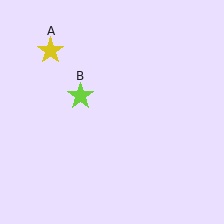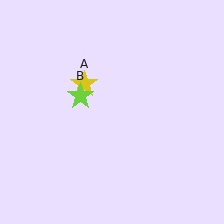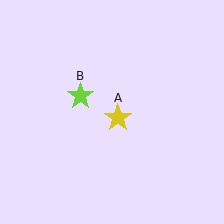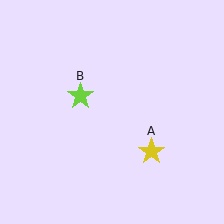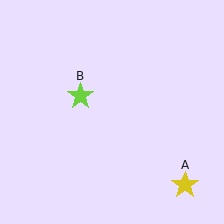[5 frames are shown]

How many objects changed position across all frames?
1 object changed position: yellow star (object A).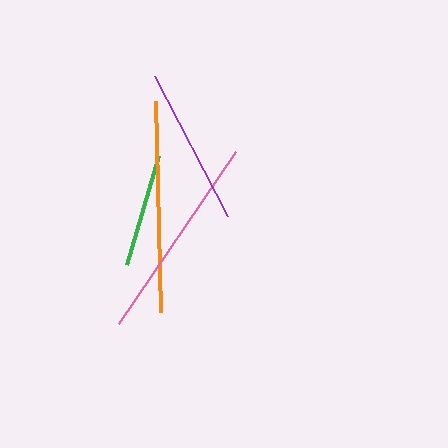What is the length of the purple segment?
The purple segment is approximately 158 pixels long.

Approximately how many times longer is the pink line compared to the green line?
The pink line is approximately 1.8 times the length of the green line.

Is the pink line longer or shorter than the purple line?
The pink line is longer than the purple line.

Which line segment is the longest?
The orange line is the longest at approximately 211 pixels.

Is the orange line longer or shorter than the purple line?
The orange line is longer than the purple line.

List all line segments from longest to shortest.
From longest to shortest: orange, pink, purple, green.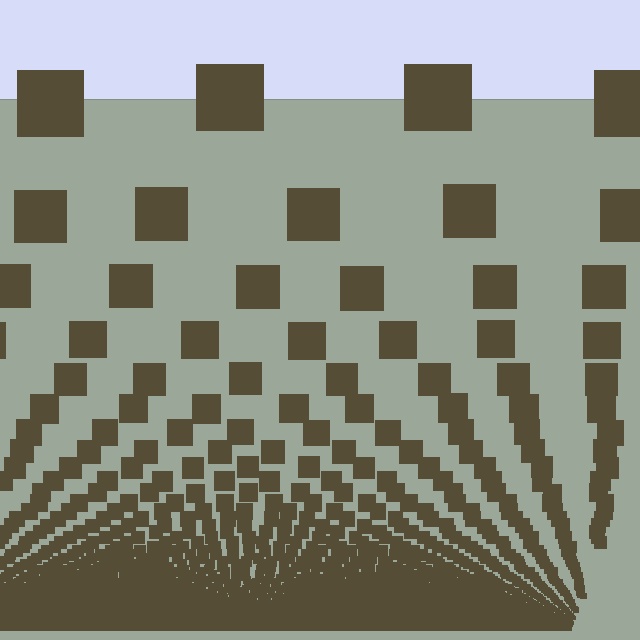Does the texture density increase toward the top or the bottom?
Density increases toward the bottom.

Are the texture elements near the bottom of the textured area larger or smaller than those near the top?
Smaller. The gradient is inverted — elements near the bottom are smaller and denser.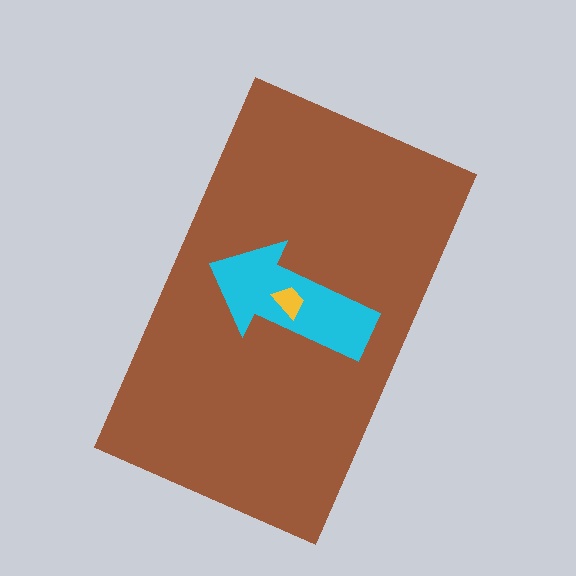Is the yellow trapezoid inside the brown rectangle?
Yes.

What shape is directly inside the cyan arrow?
The yellow trapezoid.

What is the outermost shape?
The brown rectangle.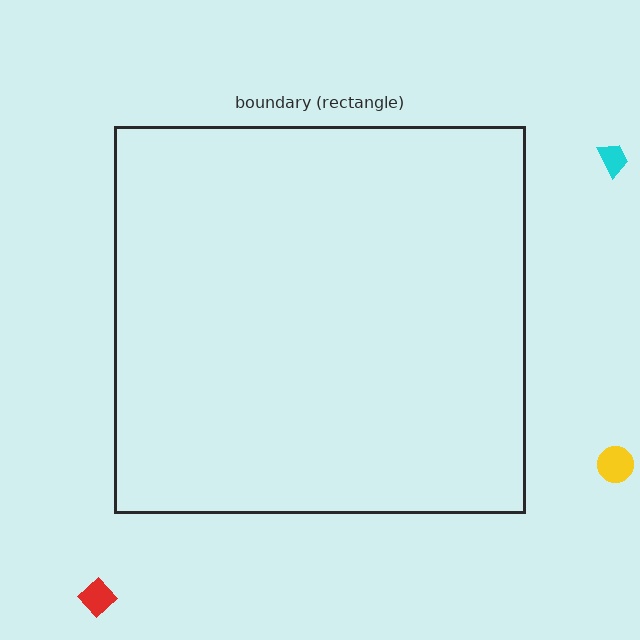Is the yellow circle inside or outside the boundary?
Outside.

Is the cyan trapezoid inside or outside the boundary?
Outside.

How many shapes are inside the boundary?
0 inside, 3 outside.